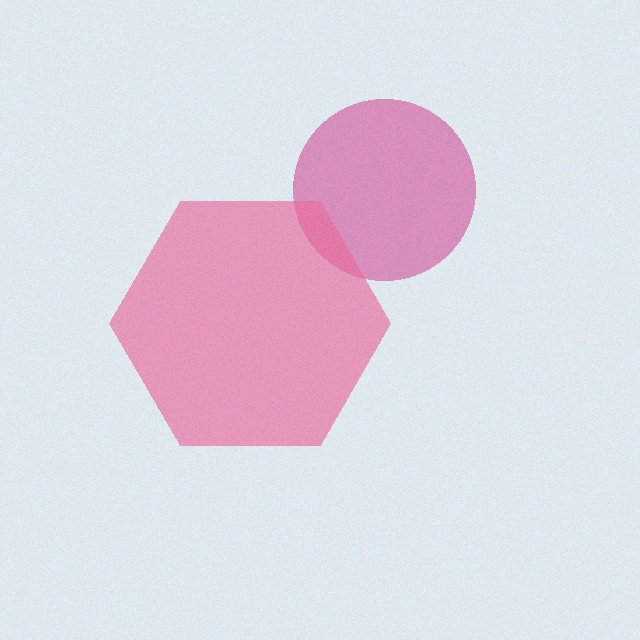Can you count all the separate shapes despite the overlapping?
Yes, there are 2 separate shapes.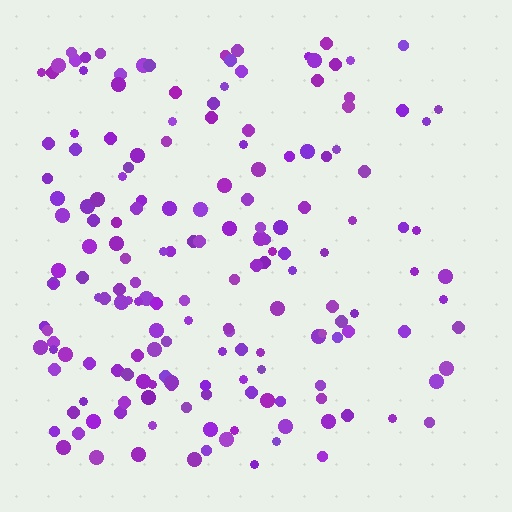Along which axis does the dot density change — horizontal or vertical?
Horizontal.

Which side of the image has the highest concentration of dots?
The left.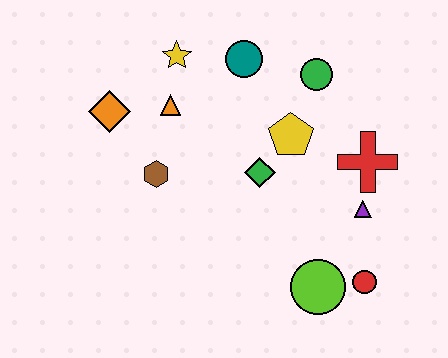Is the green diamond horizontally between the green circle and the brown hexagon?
Yes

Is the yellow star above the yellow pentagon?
Yes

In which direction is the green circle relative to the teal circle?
The green circle is to the right of the teal circle.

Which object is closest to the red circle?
The lime circle is closest to the red circle.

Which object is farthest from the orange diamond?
The red circle is farthest from the orange diamond.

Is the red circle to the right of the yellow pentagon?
Yes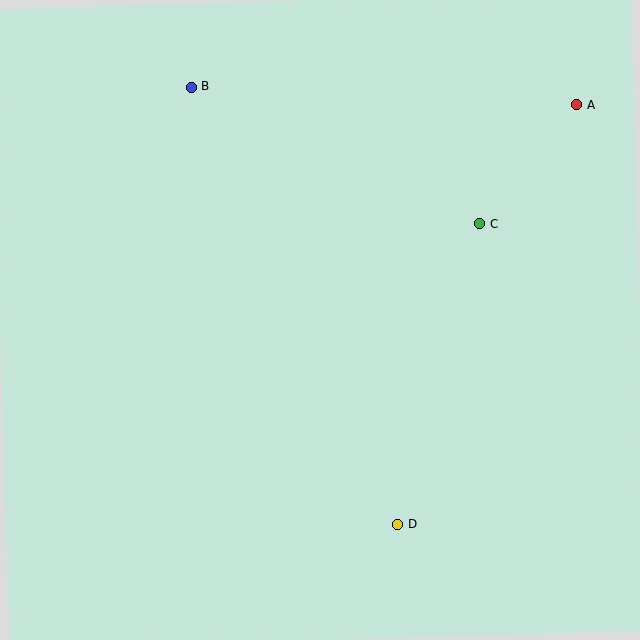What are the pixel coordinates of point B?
Point B is at (191, 87).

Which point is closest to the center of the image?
Point C at (480, 224) is closest to the center.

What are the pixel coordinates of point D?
Point D is at (398, 525).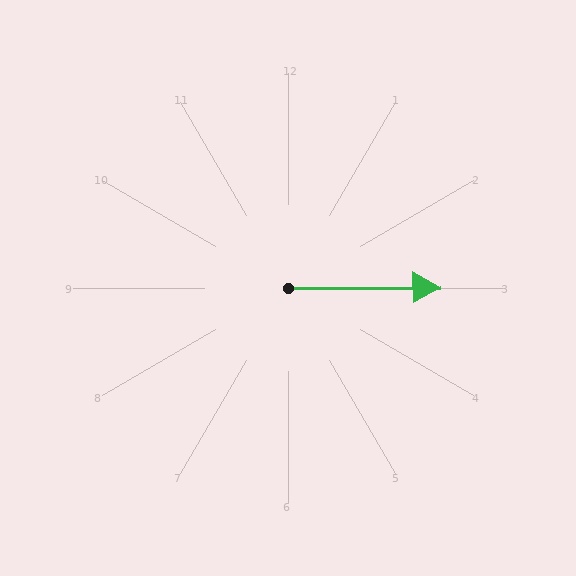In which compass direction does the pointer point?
East.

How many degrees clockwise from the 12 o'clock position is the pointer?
Approximately 90 degrees.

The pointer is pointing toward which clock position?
Roughly 3 o'clock.